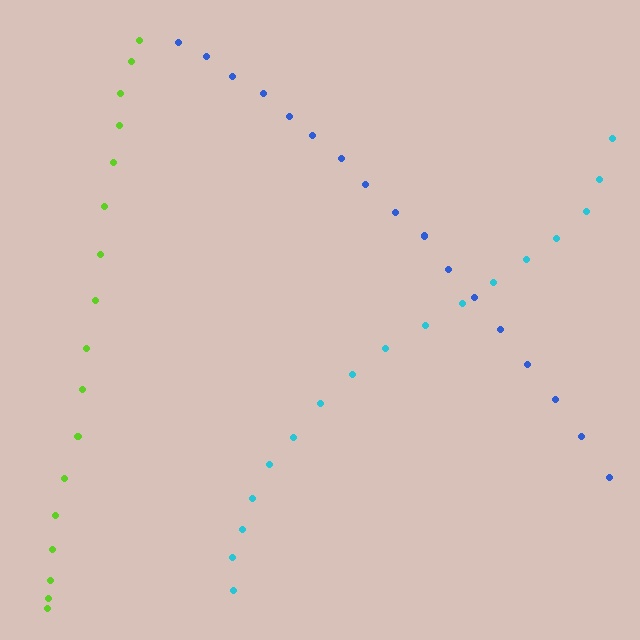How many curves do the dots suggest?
There are 3 distinct paths.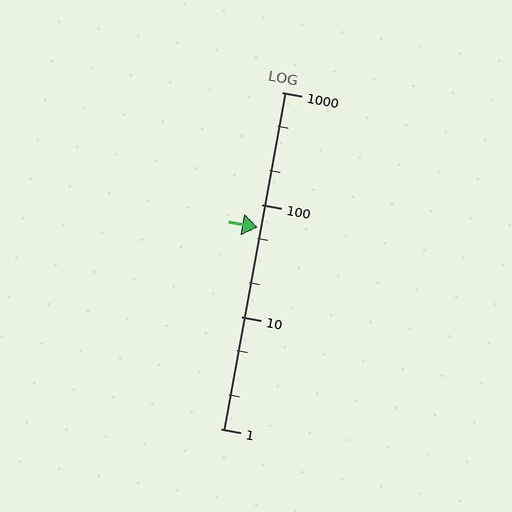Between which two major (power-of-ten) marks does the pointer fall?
The pointer is between 10 and 100.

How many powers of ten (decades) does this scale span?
The scale spans 3 decades, from 1 to 1000.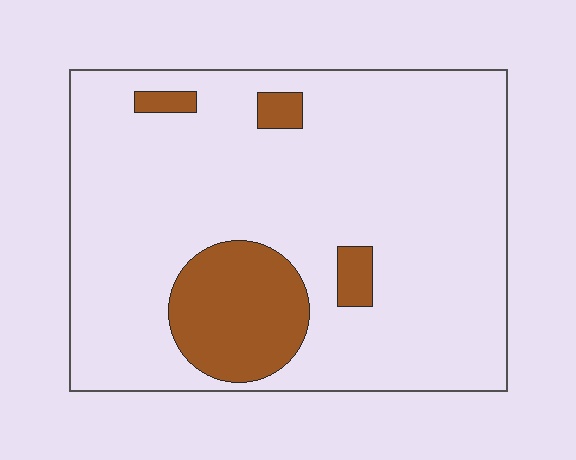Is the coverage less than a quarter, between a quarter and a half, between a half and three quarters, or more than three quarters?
Less than a quarter.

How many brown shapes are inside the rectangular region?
4.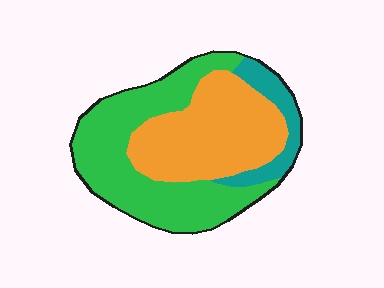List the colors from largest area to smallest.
From largest to smallest: green, orange, teal.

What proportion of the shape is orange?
Orange takes up about two fifths (2/5) of the shape.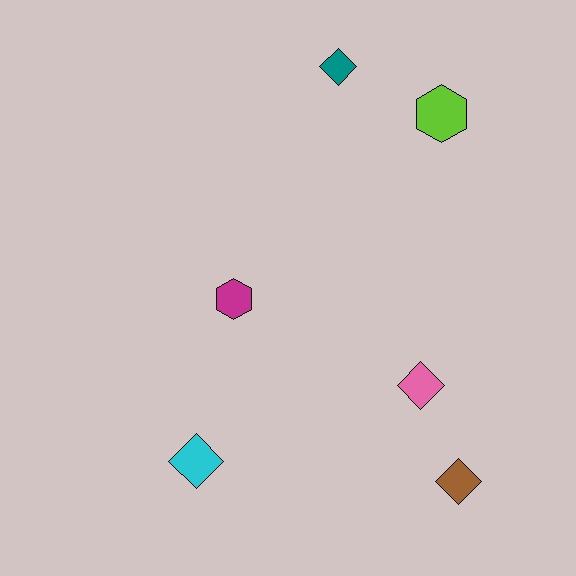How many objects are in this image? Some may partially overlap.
There are 6 objects.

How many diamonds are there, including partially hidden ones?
There are 4 diamonds.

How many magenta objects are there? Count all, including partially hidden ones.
There is 1 magenta object.